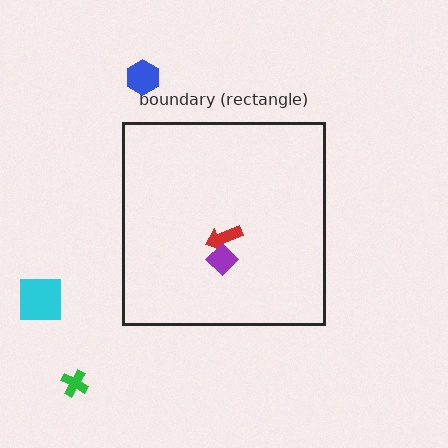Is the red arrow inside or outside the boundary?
Inside.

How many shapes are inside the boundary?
2 inside, 3 outside.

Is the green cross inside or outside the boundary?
Outside.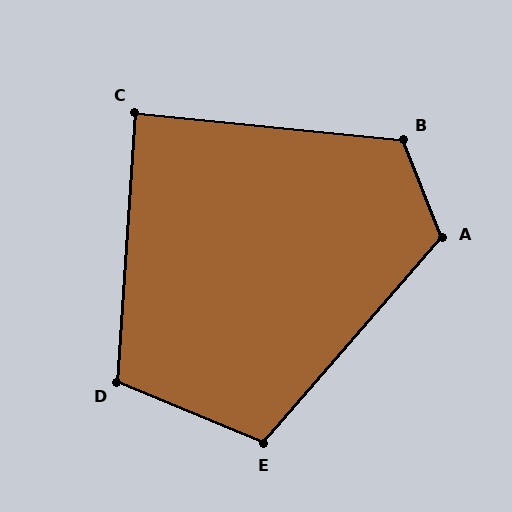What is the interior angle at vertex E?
Approximately 108 degrees (obtuse).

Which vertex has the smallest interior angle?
C, at approximately 88 degrees.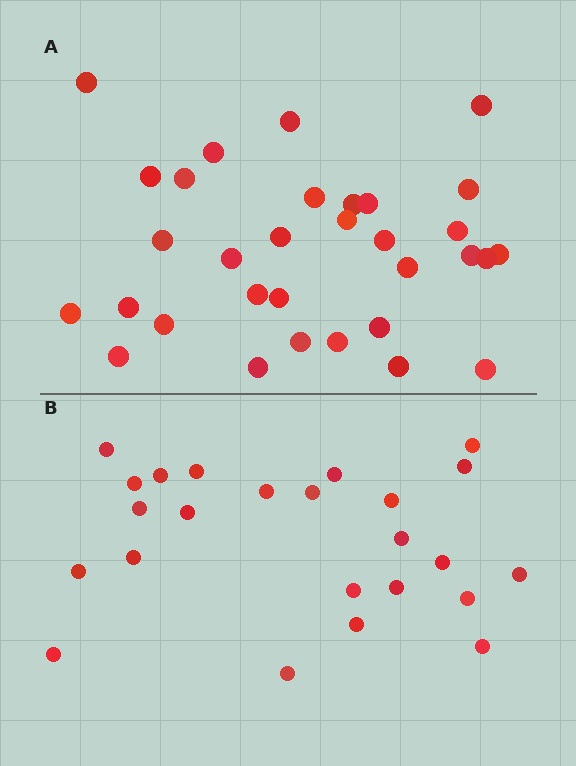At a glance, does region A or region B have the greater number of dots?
Region A (the top region) has more dots.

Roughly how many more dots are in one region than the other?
Region A has roughly 8 or so more dots than region B.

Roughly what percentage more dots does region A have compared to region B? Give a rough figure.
About 35% more.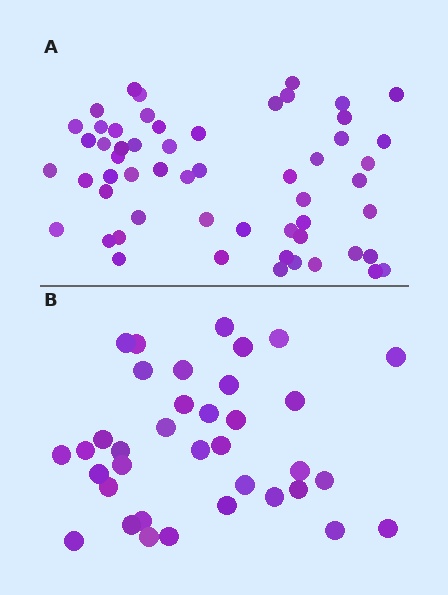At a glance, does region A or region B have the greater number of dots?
Region A (the top region) has more dots.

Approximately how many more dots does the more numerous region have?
Region A has approximately 20 more dots than region B.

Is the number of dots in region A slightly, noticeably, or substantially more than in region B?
Region A has substantially more. The ratio is roughly 1.6 to 1.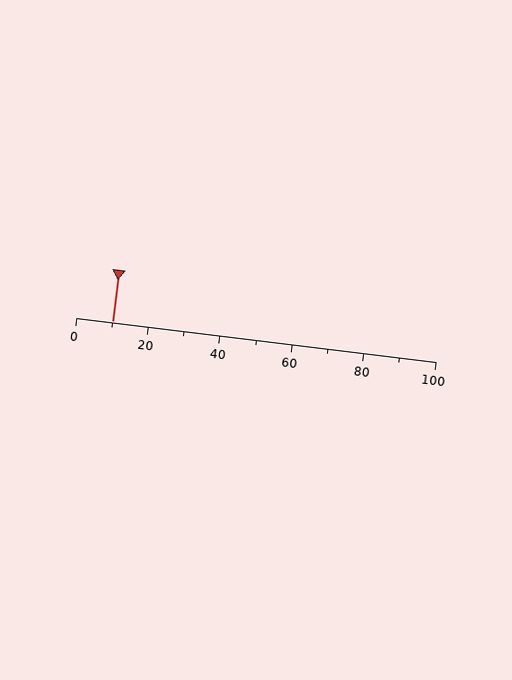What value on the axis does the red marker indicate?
The marker indicates approximately 10.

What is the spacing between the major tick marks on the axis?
The major ticks are spaced 20 apart.